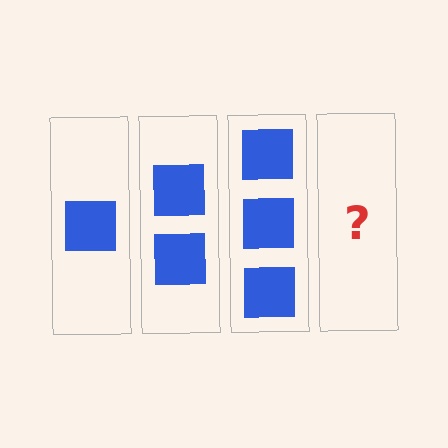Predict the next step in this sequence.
The next step is 4 squares.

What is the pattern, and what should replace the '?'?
The pattern is that each step adds one more square. The '?' should be 4 squares.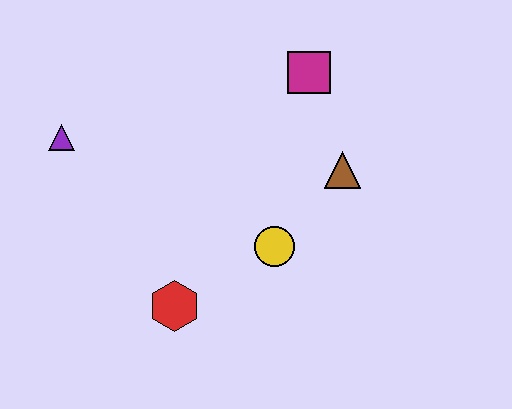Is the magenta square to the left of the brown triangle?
Yes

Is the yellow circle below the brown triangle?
Yes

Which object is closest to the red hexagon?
The yellow circle is closest to the red hexagon.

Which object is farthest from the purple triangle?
The brown triangle is farthest from the purple triangle.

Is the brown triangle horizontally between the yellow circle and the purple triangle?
No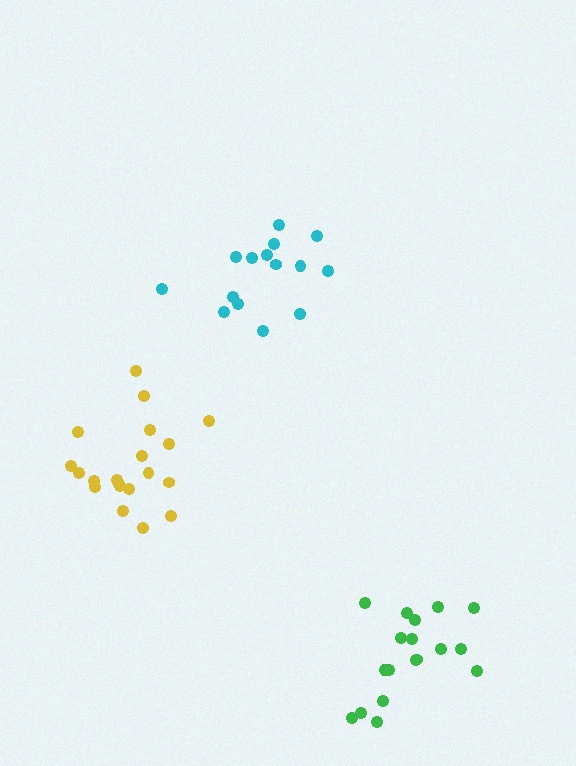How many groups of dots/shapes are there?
There are 3 groups.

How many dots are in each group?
Group 1: 15 dots, Group 2: 20 dots, Group 3: 18 dots (53 total).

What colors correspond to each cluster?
The clusters are colored: cyan, yellow, green.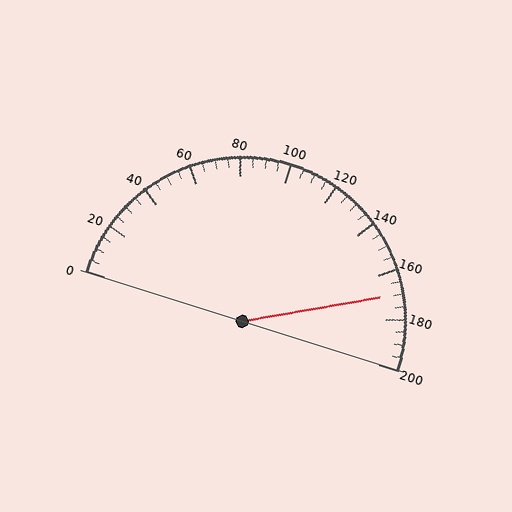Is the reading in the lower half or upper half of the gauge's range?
The reading is in the upper half of the range (0 to 200).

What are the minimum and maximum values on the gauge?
The gauge ranges from 0 to 200.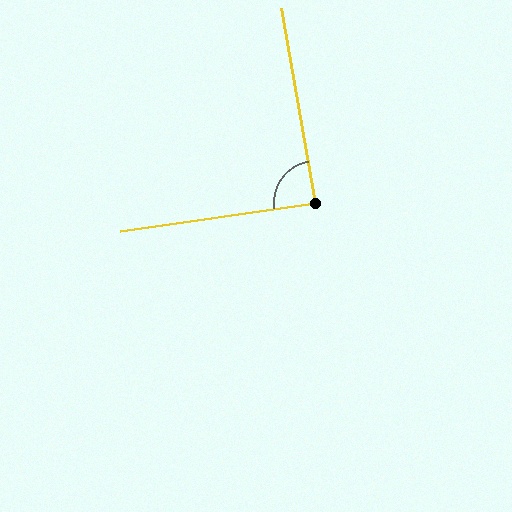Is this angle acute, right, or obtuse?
It is approximately a right angle.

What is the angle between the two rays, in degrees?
Approximately 88 degrees.